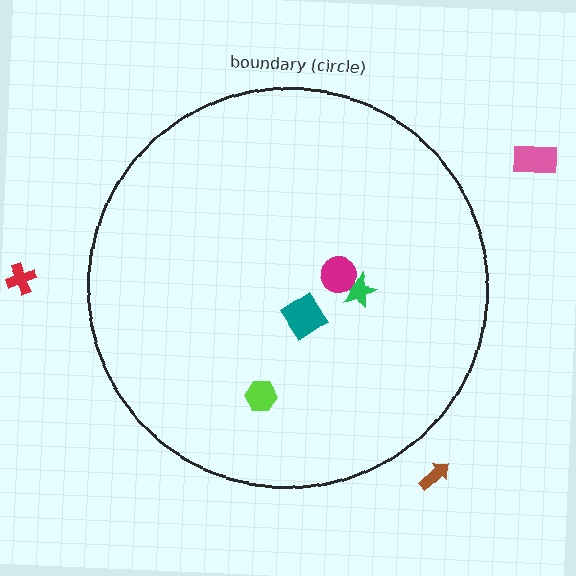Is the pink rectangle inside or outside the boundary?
Outside.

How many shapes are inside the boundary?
4 inside, 3 outside.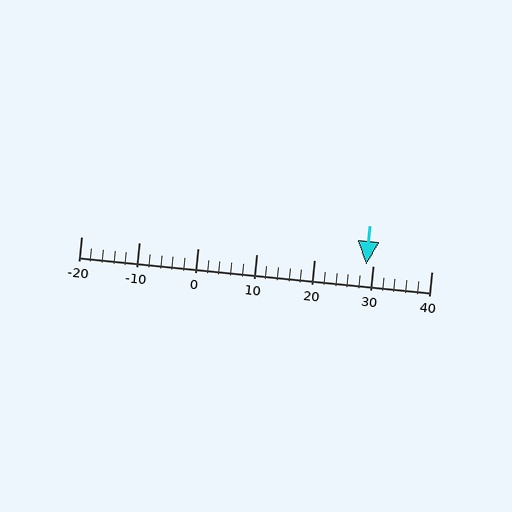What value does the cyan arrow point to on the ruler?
The cyan arrow points to approximately 29.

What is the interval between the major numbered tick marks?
The major tick marks are spaced 10 units apart.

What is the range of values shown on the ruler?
The ruler shows values from -20 to 40.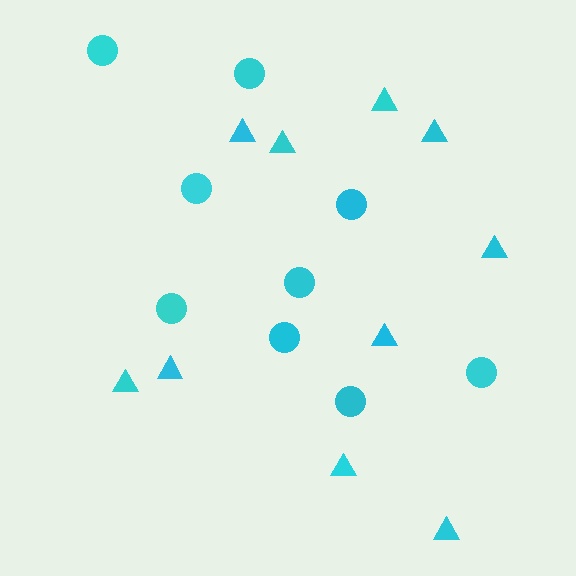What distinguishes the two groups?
There are 2 groups: one group of circles (9) and one group of triangles (10).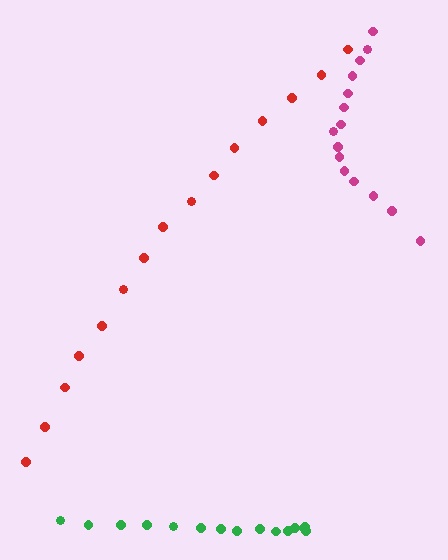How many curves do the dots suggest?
There are 3 distinct paths.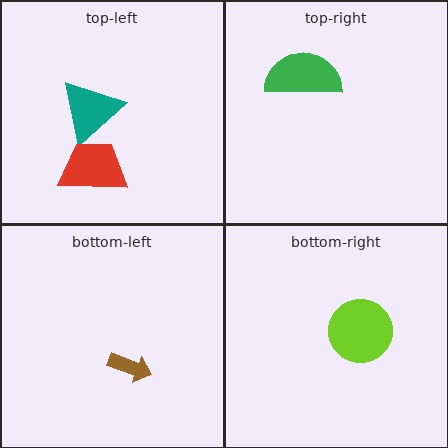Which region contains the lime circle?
The bottom-right region.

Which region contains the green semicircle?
The top-right region.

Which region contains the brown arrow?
The bottom-left region.